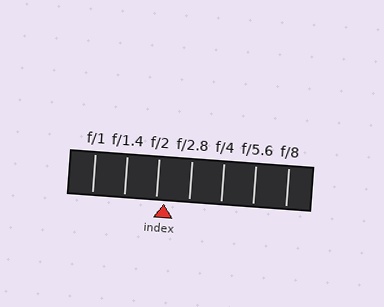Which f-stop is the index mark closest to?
The index mark is closest to f/2.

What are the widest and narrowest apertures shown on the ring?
The widest aperture shown is f/1 and the narrowest is f/8.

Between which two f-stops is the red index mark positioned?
The index mark is between f/2 and f/2.8.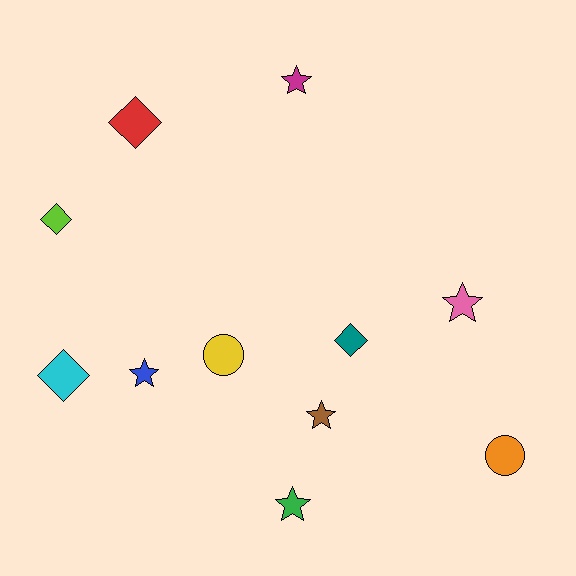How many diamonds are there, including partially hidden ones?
There are 4 diamonds.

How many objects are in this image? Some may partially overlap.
There are 11 objects.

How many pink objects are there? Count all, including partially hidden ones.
There is 1 pink object.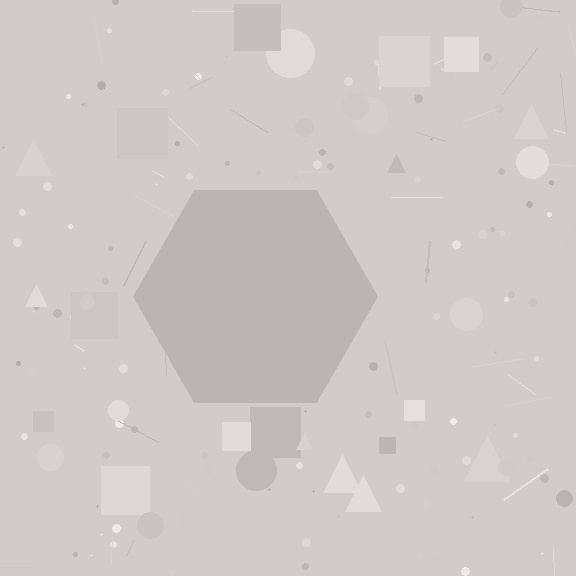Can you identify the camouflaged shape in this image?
The camouflaged shape is a hexagon.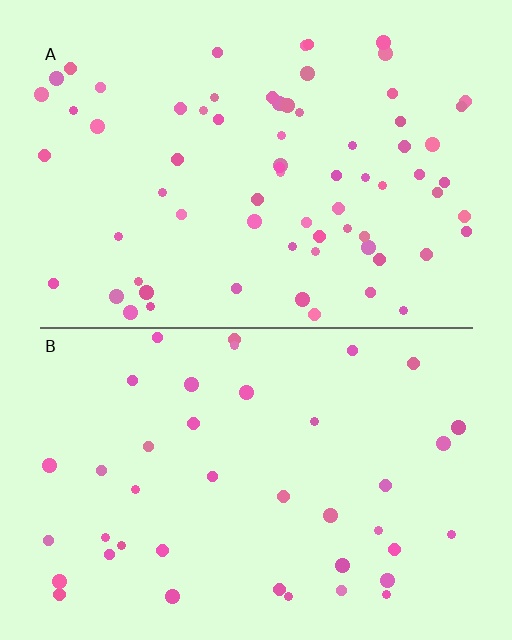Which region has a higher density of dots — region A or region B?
A (the top).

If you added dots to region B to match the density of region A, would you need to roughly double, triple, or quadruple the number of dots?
Approximately double.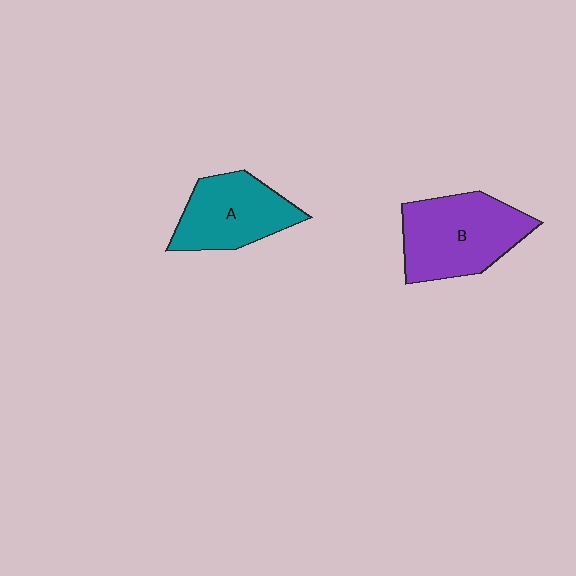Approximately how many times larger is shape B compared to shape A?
Approximately 1.3 times.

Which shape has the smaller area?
Shape A (teal).